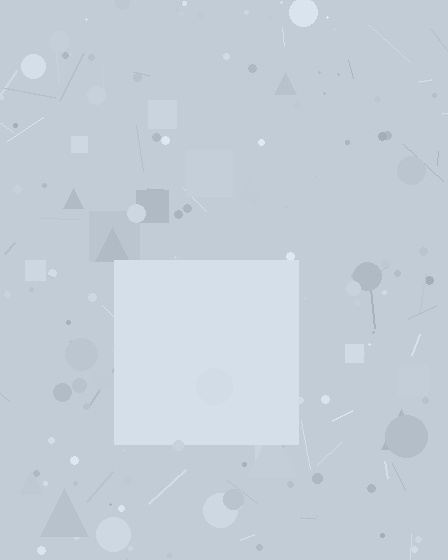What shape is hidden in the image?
A square is hidden in the image.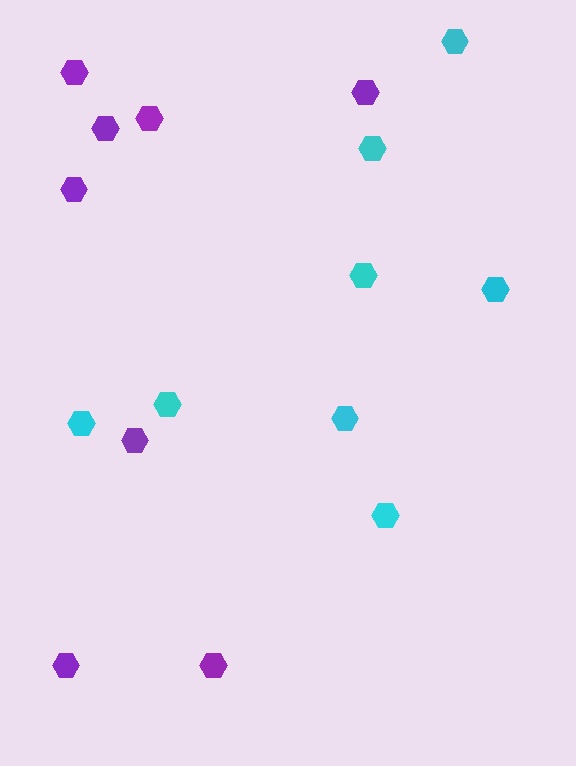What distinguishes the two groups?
There are 2 groups: one group of cyan hexagons (8) and one group of purple hexagons (8).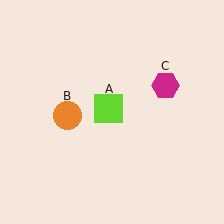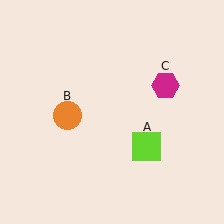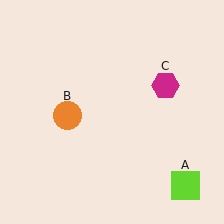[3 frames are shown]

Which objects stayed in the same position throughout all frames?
Orange circle (object B) and magenta hexagon (object C) remained stationary.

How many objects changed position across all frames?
1 object changed position: lime square (object A).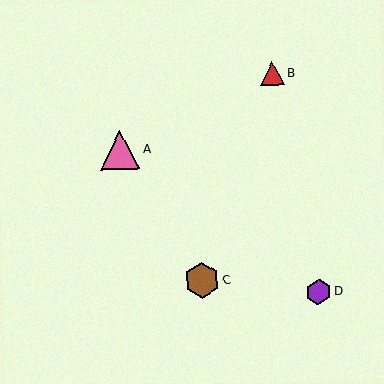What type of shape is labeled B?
Shape B is a red triangle.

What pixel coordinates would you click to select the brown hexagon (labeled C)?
Click at (202, 281) to select the brown hexagon C.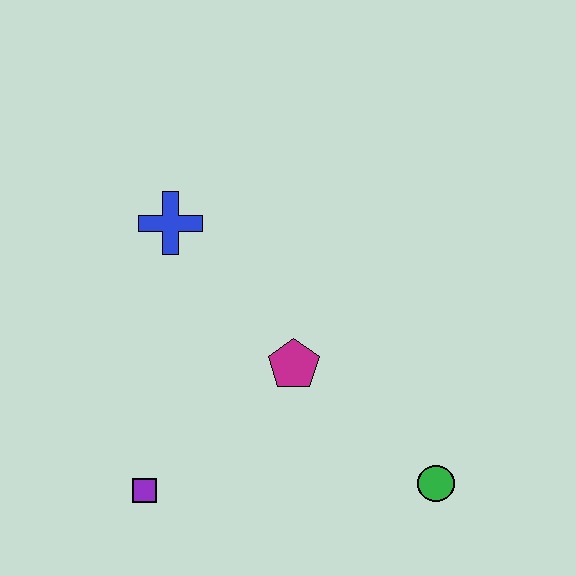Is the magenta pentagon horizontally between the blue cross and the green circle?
Yes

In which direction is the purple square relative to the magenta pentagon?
The purple square is to the left of the magenta pentagon.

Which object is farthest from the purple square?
The green circle is farthest from the purple square.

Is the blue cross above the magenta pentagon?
Yes